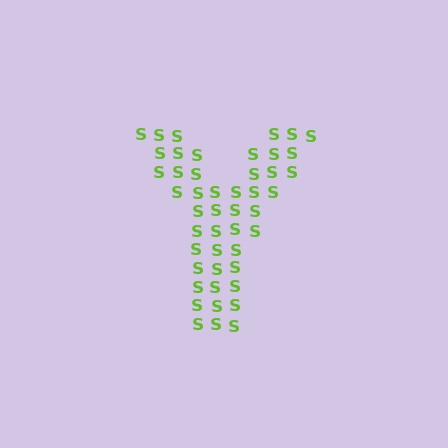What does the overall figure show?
The overall figure shows the letter Y.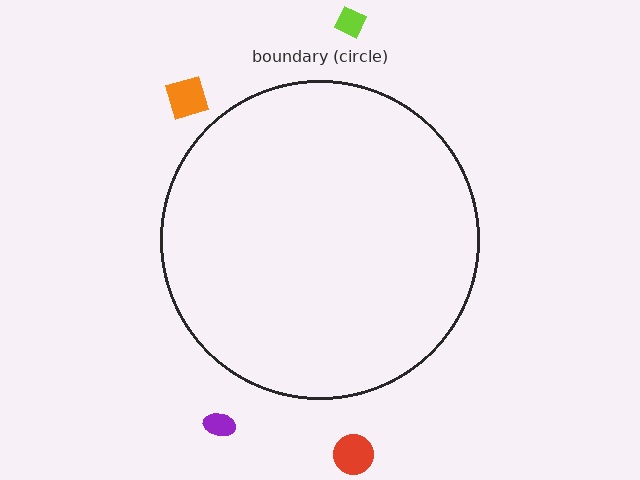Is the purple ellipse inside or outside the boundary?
Outside.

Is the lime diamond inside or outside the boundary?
Outside.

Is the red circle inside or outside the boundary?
Outside.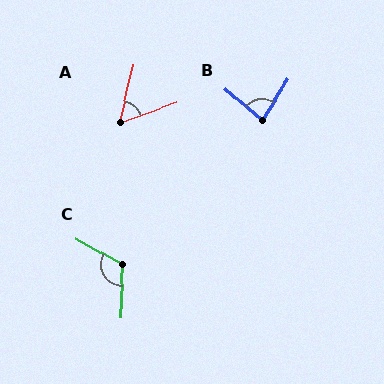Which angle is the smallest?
A, at approximately 57 degrees.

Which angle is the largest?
C, at approximately 117 degrees.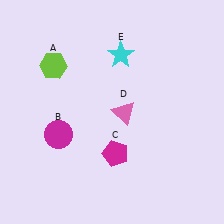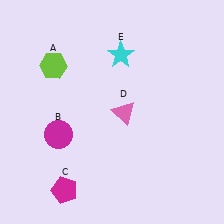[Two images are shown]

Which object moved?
The magenta pentagon (C) moved left.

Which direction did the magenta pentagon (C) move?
The magenta pentagon (C) moved left.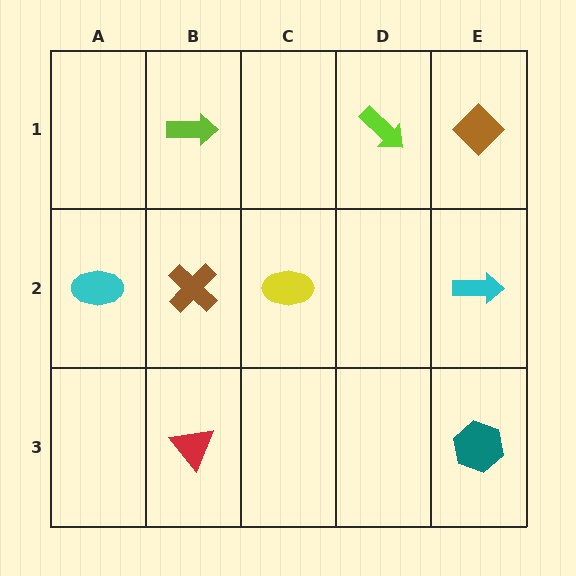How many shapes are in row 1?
3 shapes.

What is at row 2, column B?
A brown cross.